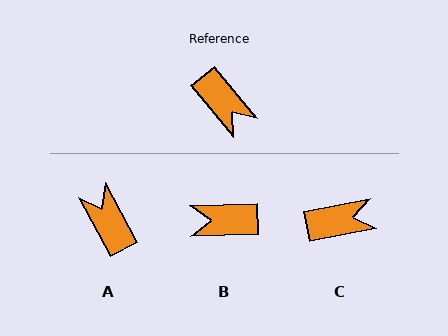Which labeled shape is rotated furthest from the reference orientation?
A, about 169 degrees away.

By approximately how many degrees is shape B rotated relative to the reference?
Approximately 128 degrees clockwise.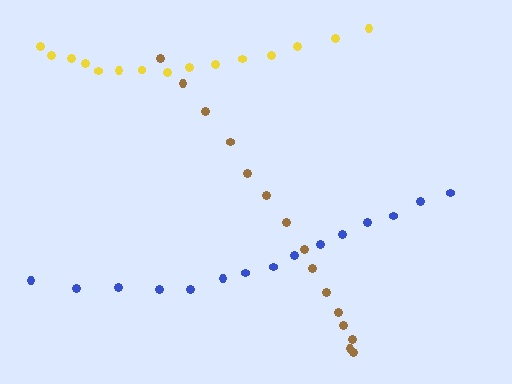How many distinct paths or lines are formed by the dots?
There are 3 distinct paths.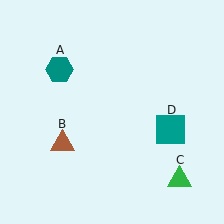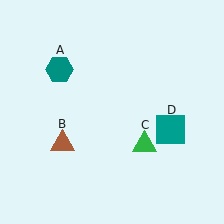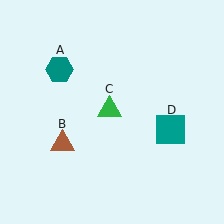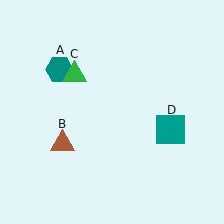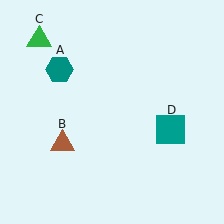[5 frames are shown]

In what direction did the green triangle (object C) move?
The green triangle (object C) moved up and to the left.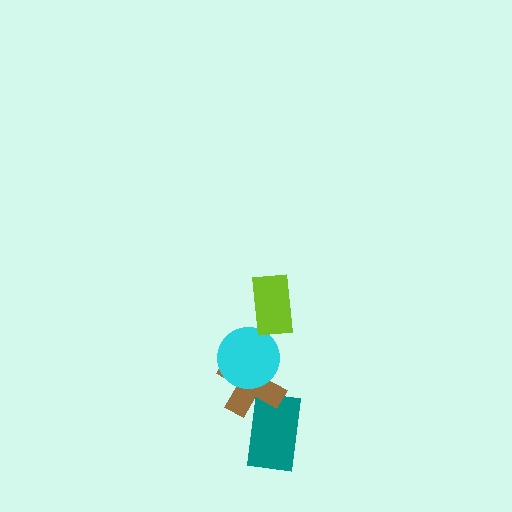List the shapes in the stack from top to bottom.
From top to bottom: the lime rectangle, the cyan circle, the brown cross, the teal rectangle.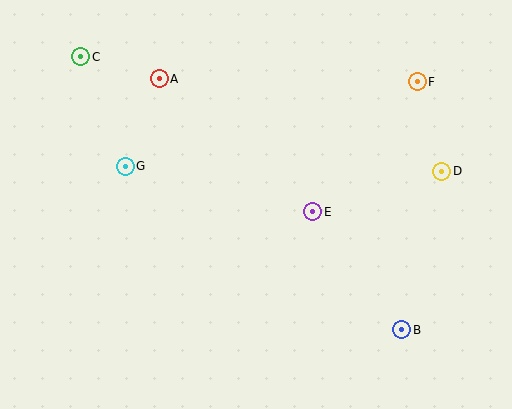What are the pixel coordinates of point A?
Point A is at (159, 79).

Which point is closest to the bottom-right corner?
Point B is closest to the bottom-right corner.